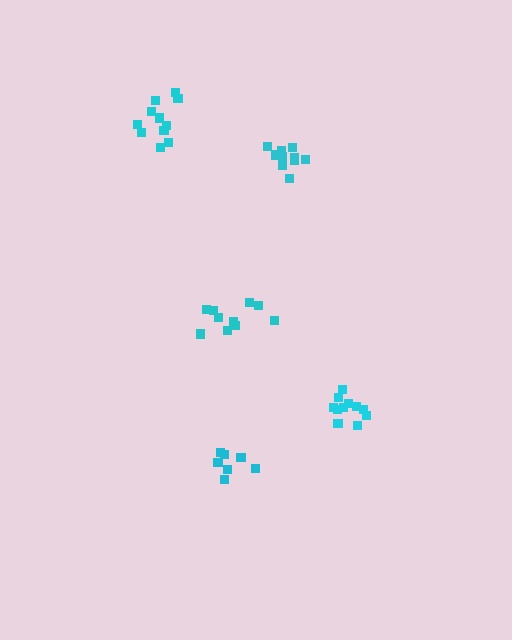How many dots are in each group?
Group 1: 7 dots, Group 2: 10 dots, Group 3: 11 dots, Group 4: 11 dots, Group 5: 11 dots (50 total).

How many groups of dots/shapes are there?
There are 5 groups.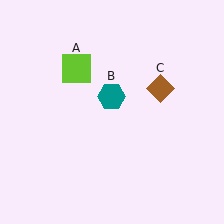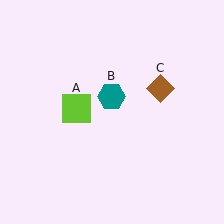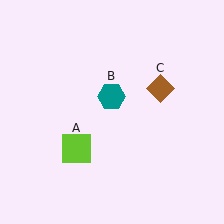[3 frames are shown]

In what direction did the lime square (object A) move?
The lime square (object A) moved down.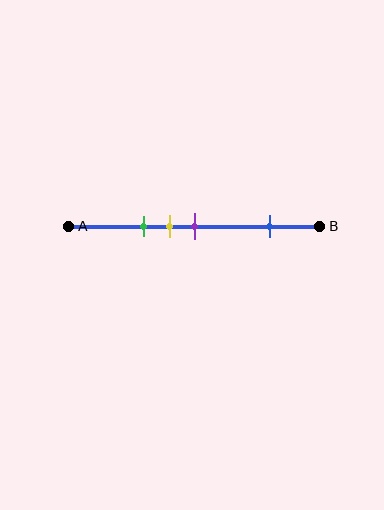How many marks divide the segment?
There are 4 marks dividing the segment.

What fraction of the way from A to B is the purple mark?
The purple mark is approximately 50% (0.5) of the way from A to B.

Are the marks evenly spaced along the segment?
No, the marks are not evenly spaced.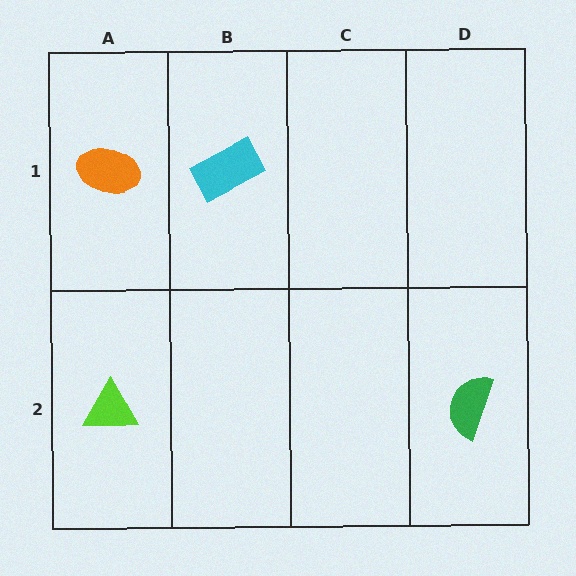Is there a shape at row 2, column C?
No, that cell is empty.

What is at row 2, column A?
A lime triangle.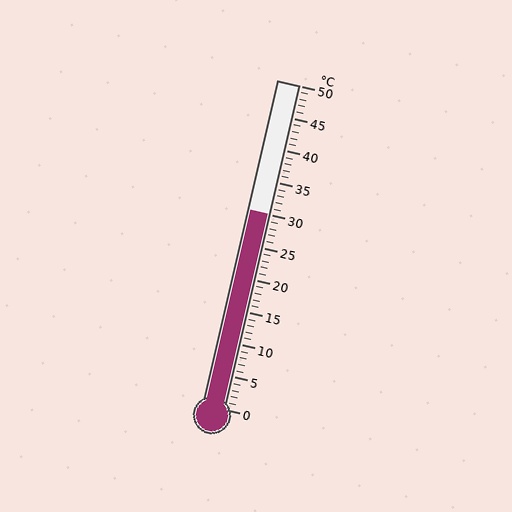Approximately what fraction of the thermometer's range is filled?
The thermometer is filled to approximately 60% of its range.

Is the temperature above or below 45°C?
The temperature is below 45°C.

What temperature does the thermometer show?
The thermometer shows approximately 30°C.